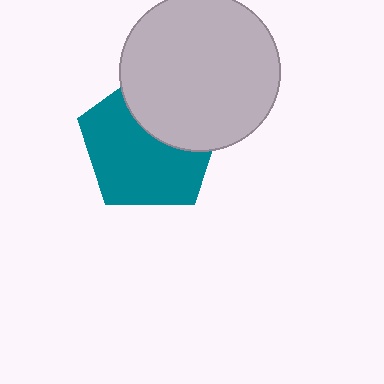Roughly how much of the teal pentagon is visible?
About half of it is visible (roughly 64%).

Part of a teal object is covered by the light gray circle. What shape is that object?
It is a pentagon.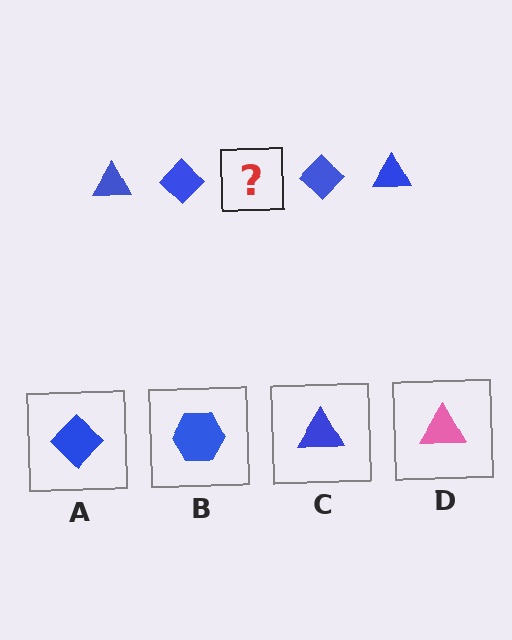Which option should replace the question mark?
Option C.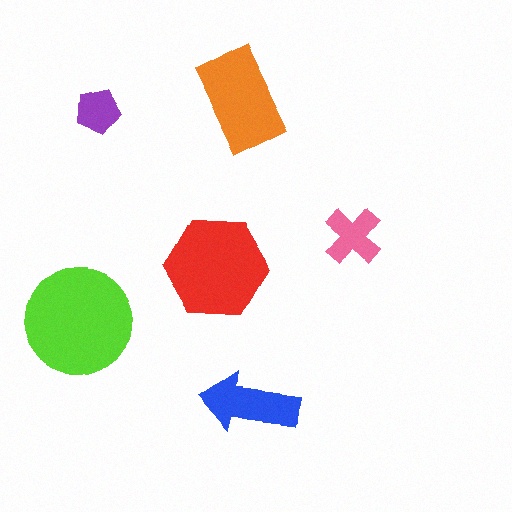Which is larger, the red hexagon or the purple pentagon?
The red hexagon.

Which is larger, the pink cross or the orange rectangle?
The orange rectangle.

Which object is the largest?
The lime circle.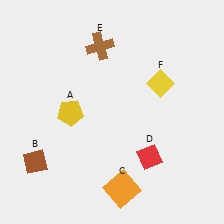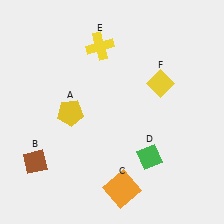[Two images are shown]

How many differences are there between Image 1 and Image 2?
There are 2 differences between the two images.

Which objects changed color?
D changed from red to green. E changed from brown to yellow.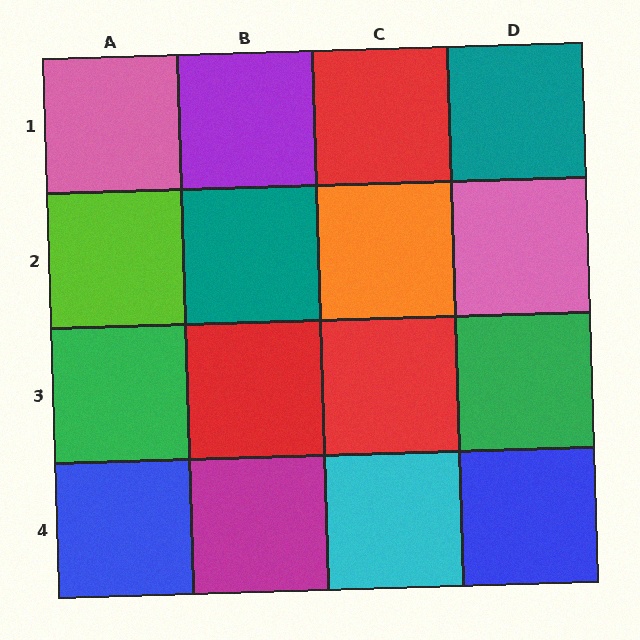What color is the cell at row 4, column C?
Cyan.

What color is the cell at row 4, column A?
Blue.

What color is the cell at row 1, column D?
Teal.